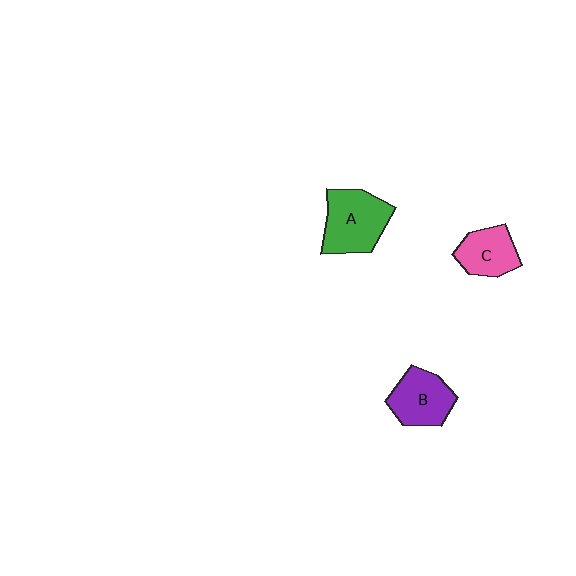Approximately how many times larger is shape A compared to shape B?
Approximately 1.2 times.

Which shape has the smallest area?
Shape C (pink).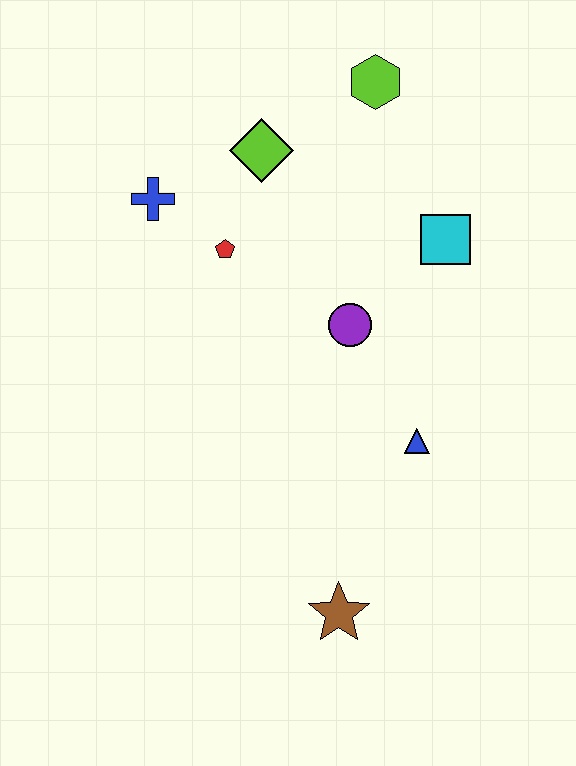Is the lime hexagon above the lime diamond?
Yes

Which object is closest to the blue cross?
The red pentagon is closest to the blue cross.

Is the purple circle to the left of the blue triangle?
Yes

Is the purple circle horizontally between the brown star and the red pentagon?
No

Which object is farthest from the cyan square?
The brown star is farthest from the cyan square.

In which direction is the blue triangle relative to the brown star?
The blue triangle is above the brown star.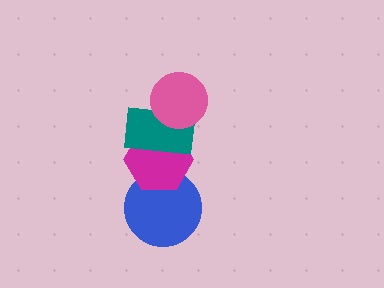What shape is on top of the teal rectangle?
The pink circle is on top of the teal rectangle.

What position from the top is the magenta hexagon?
The magenta hexagon is 3rd from the top.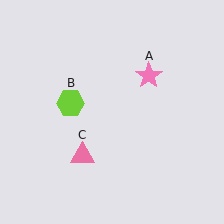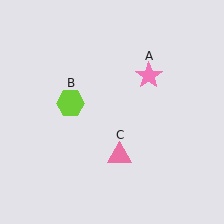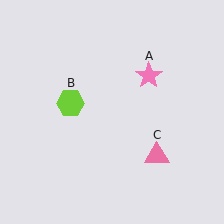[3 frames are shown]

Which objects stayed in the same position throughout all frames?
Pink star (object A) and lime hexagon (object B) remained stationary.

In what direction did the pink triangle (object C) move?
The pink triangle (object C) moved right.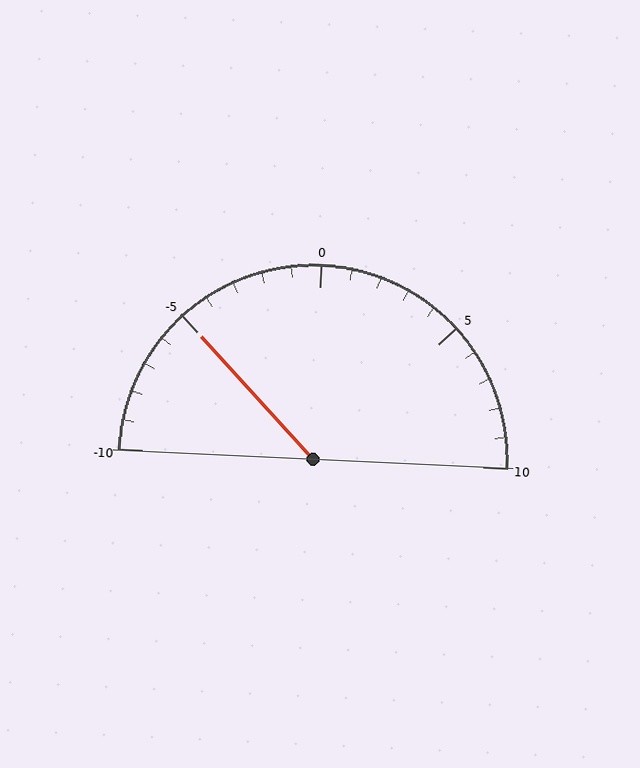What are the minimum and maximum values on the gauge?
The gauge ranges from -10 to 10.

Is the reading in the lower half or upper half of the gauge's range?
The reading is in the lower half of the range (-10 to 10).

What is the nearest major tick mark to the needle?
The nearest major tick mark is -5.